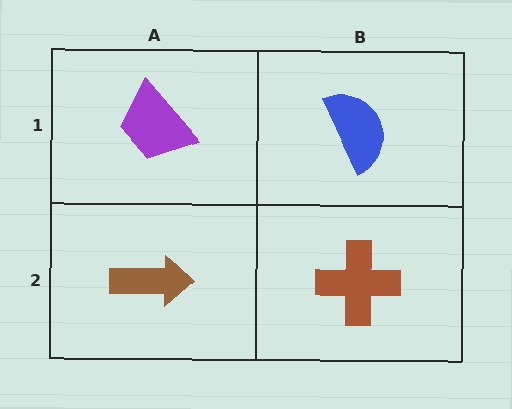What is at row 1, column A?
A purple trapezoid.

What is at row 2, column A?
A brown arrow.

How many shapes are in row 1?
2 shapes.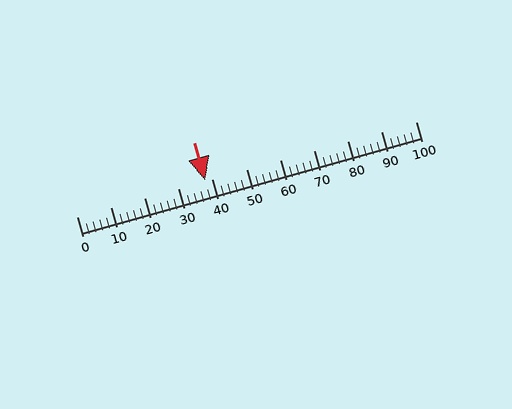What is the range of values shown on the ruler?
The ruler shows values from 0 to 100.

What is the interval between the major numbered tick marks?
The major tick marks are spaced 10 units apart.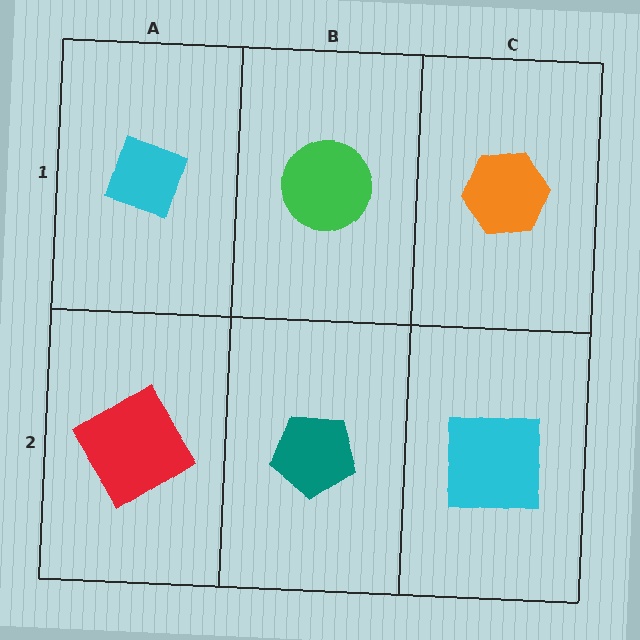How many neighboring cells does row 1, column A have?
2.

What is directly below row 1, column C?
A cyan square.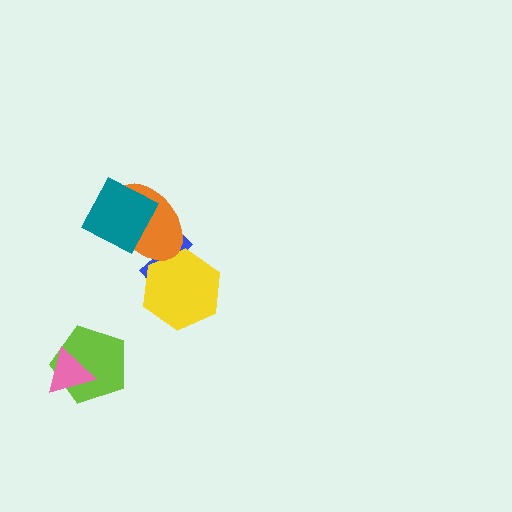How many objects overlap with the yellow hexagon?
2 objects overlap with the yellow hexagon.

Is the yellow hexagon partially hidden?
Yes, it is partially covered by another shape.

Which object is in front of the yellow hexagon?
The orange ellipse is in front of the yellow hexagon.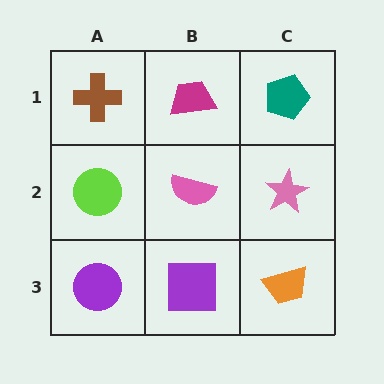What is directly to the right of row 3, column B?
An orange trapezoid.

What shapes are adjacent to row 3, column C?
A pink star (row 2, column C), a purple square (row 3, column B).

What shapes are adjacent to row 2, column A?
A brown cross (row 1, column A), a purple circle (row 3, column A), a pink semicircle (row 2, column B).